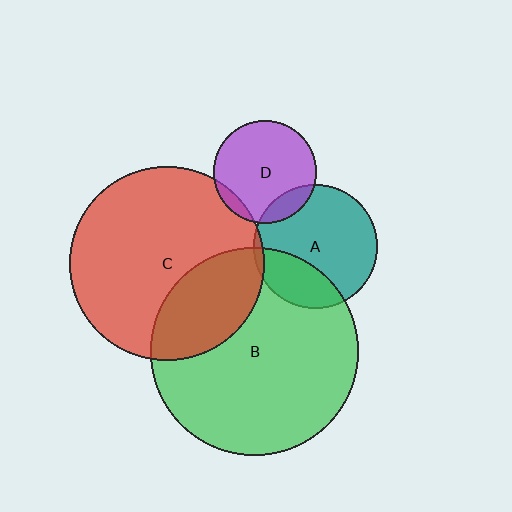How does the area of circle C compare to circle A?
Approximately 2.5 times.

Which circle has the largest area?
Circle B (green).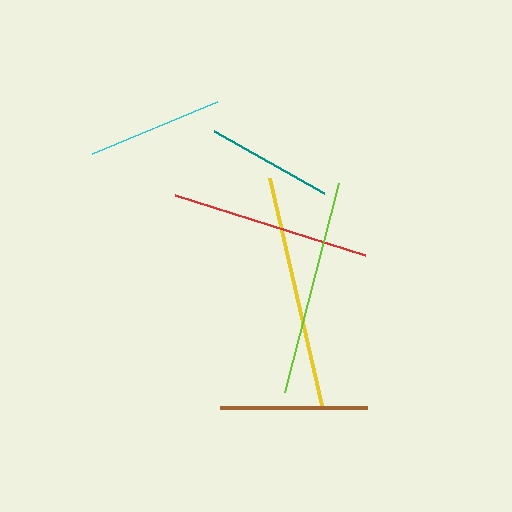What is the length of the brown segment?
The brown segment is approximately 148 pixels long.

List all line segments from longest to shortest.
From longest to shortest: yellow, lime, red, brown, cyan, teal.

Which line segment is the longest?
The yellow line is the longest at approximately 233 pixels.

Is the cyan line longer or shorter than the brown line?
The brown line is longer than the cyan line.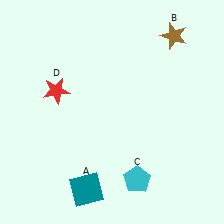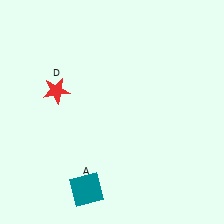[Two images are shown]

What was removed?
The cyan pentagon (C), the brown star (B) were removed in Image 2.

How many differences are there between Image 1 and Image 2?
There are 2 differences between the two images.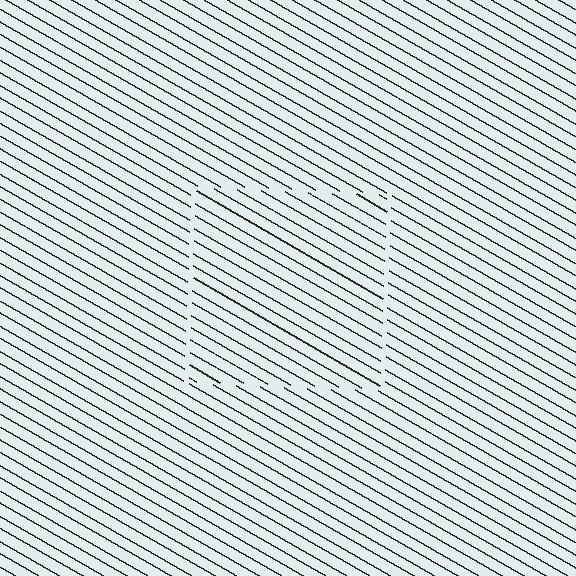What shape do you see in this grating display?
An illusory square. The interior of the shape contains the same grating, shifted by half a period — the contour is defined by the phase discontinuity where line-ends from the inner and outer gratings abut.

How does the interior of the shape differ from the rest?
The interior of the shape contains the same grating, shifted by half a period — the contour is defined by the phase discontinuity where line-ends from the inner and outer gratings abut.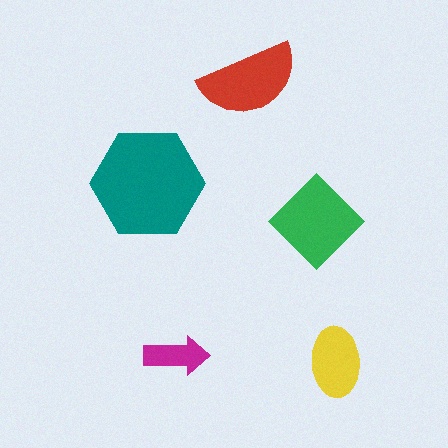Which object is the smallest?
The magenta arrow.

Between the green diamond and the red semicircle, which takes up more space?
The green diamond.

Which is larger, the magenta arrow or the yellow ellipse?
The yellow ellipse.